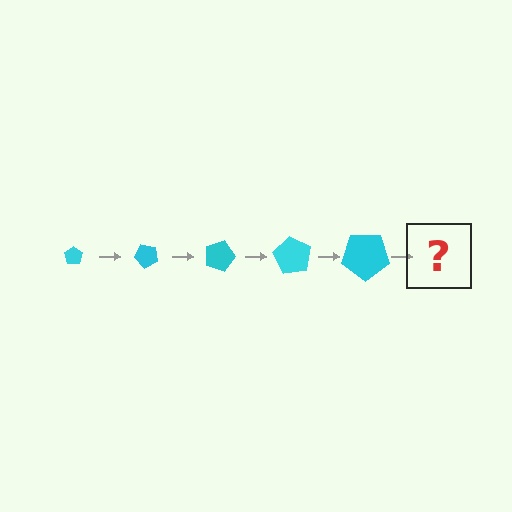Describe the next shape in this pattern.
It should be a pentagon, larger than the previous one and rotated 225 degrees from the start.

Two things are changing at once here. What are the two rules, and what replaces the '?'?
The two rules are that the pentagon grows larger each step and it rotates 45 degrees each step. The '?' should be a pentagon, larger than the previous one and rotated 225 degrees from the start.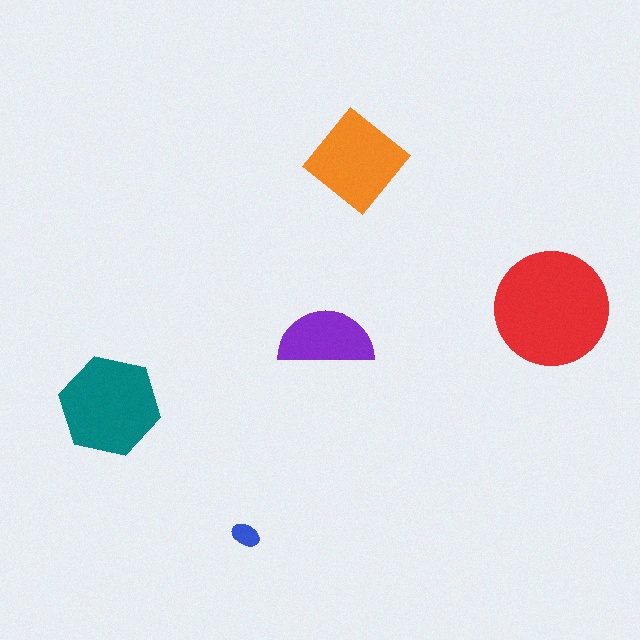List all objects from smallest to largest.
The blue ellipse, the purple semicircle, the orange diamond, the teal hexagon, the red circle.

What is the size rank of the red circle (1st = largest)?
1st.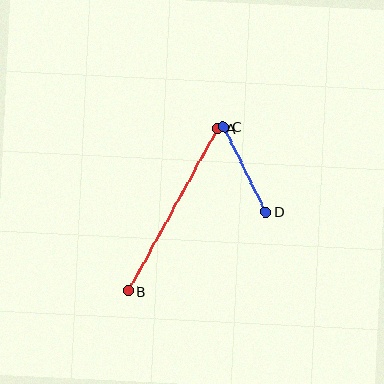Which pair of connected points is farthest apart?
Points A and B are farthest apart.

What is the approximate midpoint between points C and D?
The midpoint is at approximately (245, 169) pixels.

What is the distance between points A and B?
The distance is approximately 185 pixels.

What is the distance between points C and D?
The distance is approximately 95 pixels.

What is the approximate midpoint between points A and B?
The midpoint is at approximately (173, 210) pixels.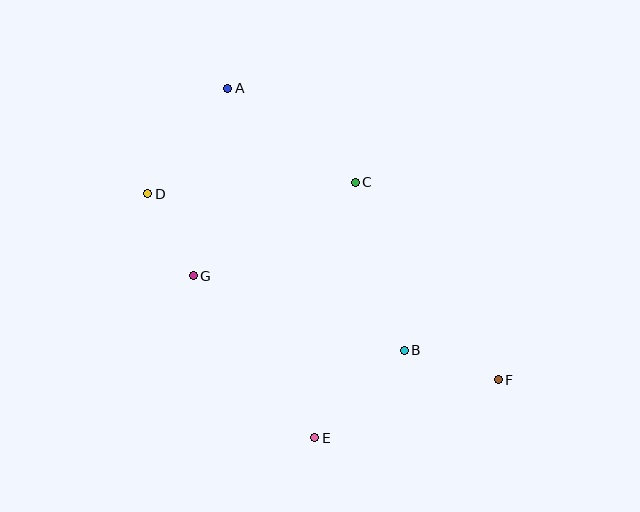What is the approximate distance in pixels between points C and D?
The distance between C and D is approximately 208 pixels.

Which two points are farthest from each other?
Points A and F are farthest from each other.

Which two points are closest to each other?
Points D and G are closest to each other.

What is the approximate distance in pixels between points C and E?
The distance between C and E is approximately 259 pixels.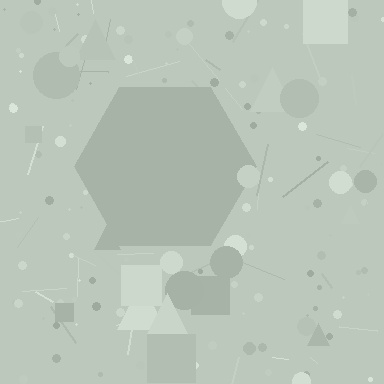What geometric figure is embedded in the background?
A hexagon is embedded in the background.